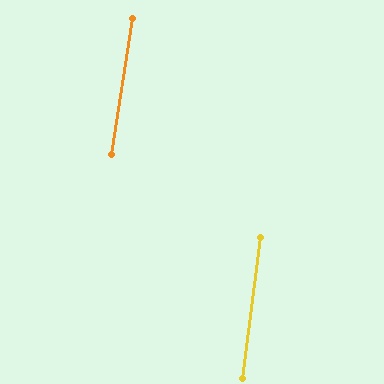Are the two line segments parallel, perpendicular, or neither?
Parallel — their directions differ by only 1.4°.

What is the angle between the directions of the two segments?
Approximately 1 degree.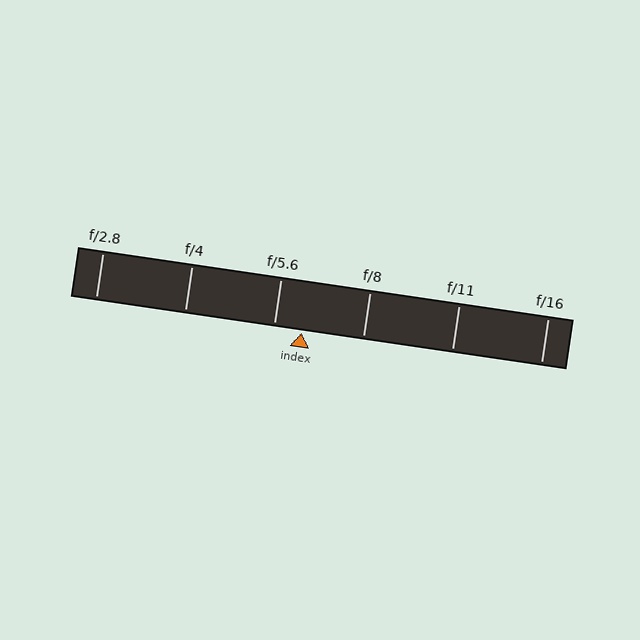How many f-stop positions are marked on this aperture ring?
There are 6 f-stop positions marked.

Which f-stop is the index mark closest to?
The index mark is closest to f/5.6.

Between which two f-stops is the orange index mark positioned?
The index mark is between f/5.6 and f/8.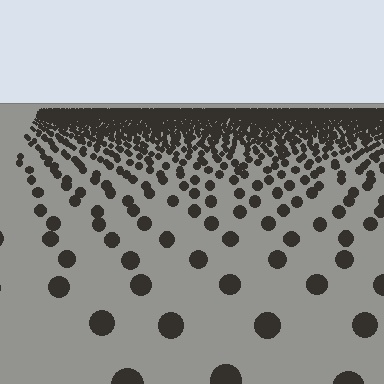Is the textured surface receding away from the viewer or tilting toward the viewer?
The surface is receding away from the viewer. Texture elements get smaller and denser toward the top.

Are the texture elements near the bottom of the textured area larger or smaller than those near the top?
Larger. Near the bottom, elements are closer to the viewer and appear at a bigger on-screen size.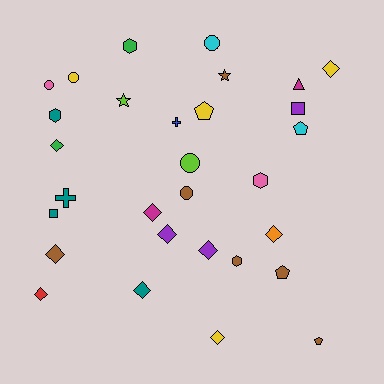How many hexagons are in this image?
There are 4 hexagons.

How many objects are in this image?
There are 30 objects.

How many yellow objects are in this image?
There are 4 yellow objects.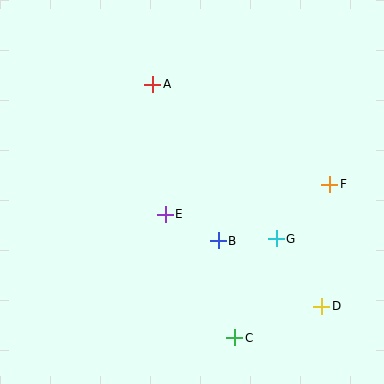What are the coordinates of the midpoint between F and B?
The midpoint between F and B is at (274, 213).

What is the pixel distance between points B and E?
The distance between B and E is 59 pixels.